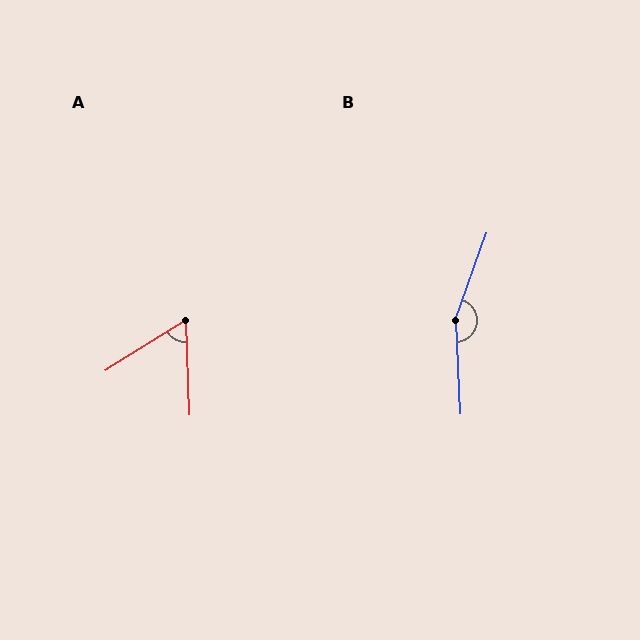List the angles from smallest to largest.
A (60°), B (157°).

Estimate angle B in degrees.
Approximately 157 degrees.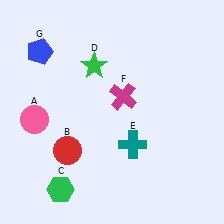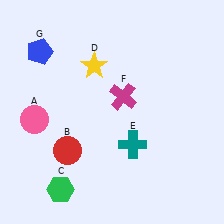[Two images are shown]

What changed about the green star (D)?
In Image 1, D is green. In Image 2, it changed to yellow.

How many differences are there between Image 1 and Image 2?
There is 1 difference between the two images.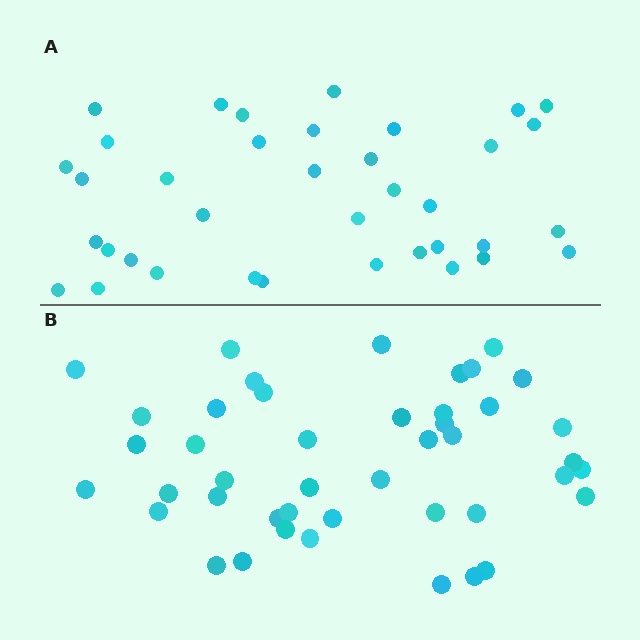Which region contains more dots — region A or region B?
Region B (the bottom region) has more dots.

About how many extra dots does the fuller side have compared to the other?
Region B has roughly 8 or so more dots than region A.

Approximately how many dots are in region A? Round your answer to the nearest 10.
About 40 dots. (The exact count is 37, which rounds to 40.)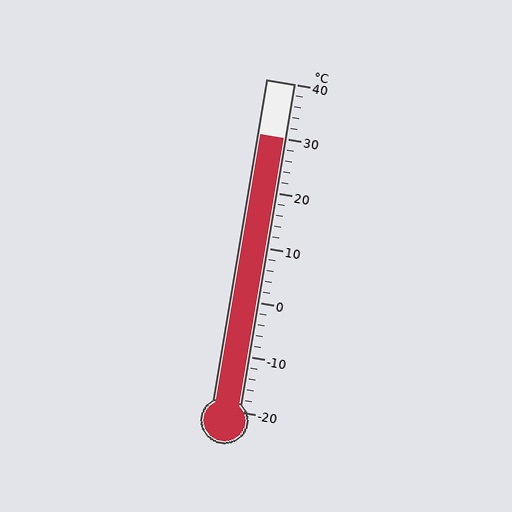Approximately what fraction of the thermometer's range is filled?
The thermometer is filled to approximately 85% of its range.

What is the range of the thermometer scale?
The thermometer scale ranges from -20°C to 40°C.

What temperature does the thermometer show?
The thermometer shows approximately 30°C.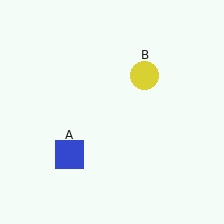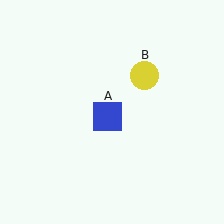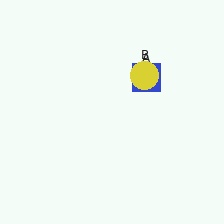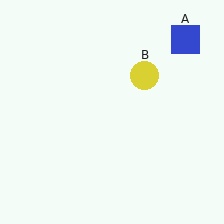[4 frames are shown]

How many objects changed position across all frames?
1 object changed position: blue square (object A).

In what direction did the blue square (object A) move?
The blue square (object A) moved up and to the right.